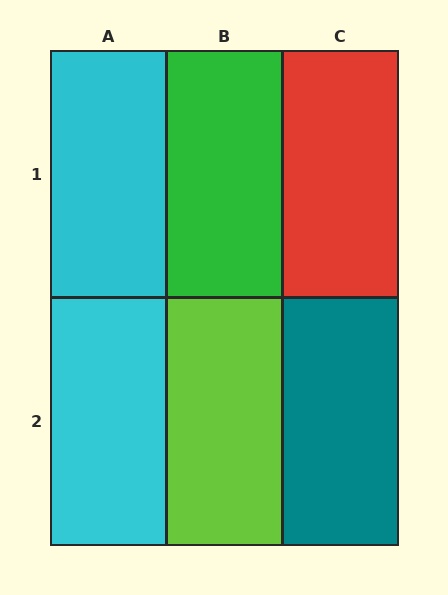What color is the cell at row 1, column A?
Cyan.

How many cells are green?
1 cell is green.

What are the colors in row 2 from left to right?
Cyan, lime, teal.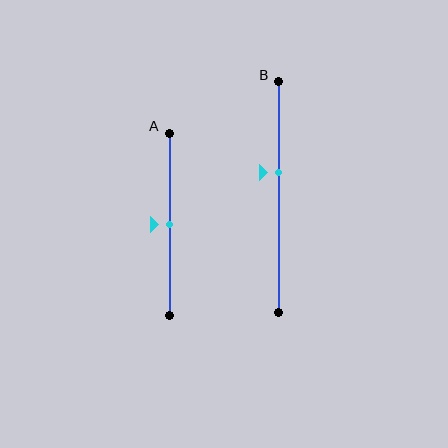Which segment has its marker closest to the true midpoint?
Segment A has its marker closest to the true midpoint.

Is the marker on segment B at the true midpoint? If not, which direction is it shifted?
No, the marker on segment B is shifted upward by about 11% of the segment length.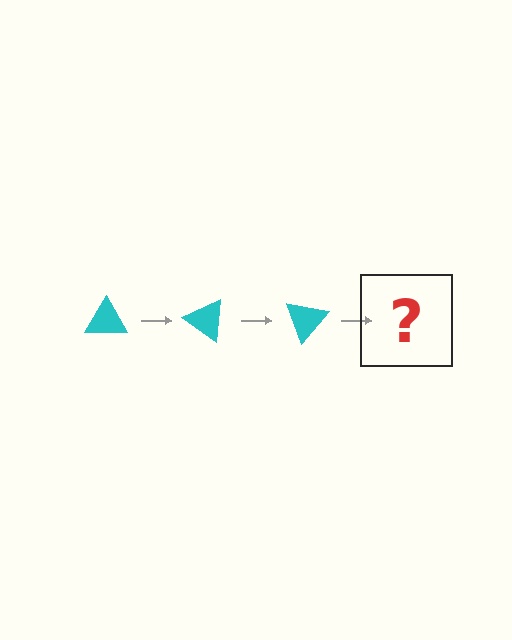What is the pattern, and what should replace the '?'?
The pattern is that the triangle rotates 35 degrees each step. The '?' should be a cyan triangle rotated 105 degrees.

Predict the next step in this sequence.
The next step is a cyan triangle rotated 105 degrees.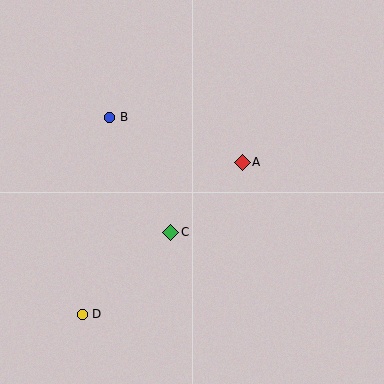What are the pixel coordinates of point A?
Point A is at (242, 162).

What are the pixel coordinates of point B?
Point B is at (110, 117).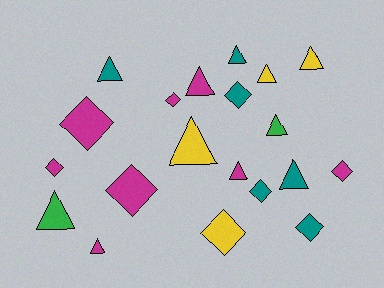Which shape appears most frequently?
Triangle, with 11 objects.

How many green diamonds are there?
There are no green diamonds.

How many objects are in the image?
There are 20 objects.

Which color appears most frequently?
Magenta, with 8 objects.